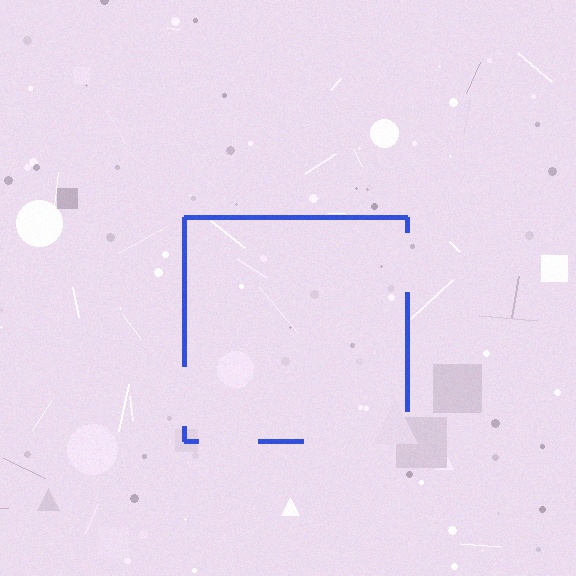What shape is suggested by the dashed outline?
The dashed outline suggests a square.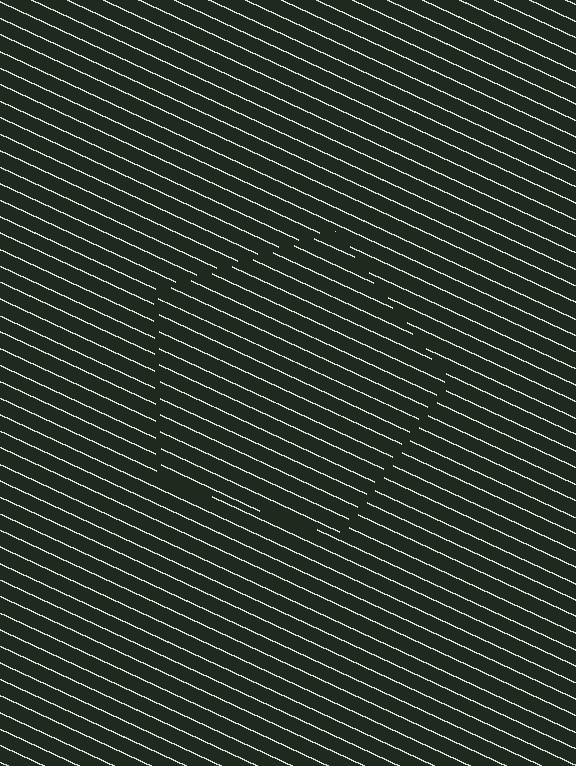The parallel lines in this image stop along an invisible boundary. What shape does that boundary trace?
An illusory pentagon. The interior of the shape contains the same grating, shifted by half a period — the contour is defined by the phase discontinuity where line-ends from the inner and outer gratings abut.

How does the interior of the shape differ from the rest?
The interior of the shape contains the same grating, shifted by half a period — the contour is defined by the phase discontinuity where line-ends from the inner and outer gratings abut.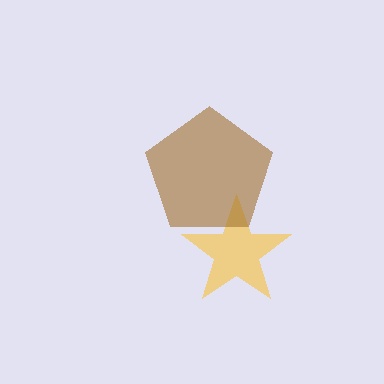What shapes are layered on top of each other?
The layered shapes are: a yellow star, a brown pentagon.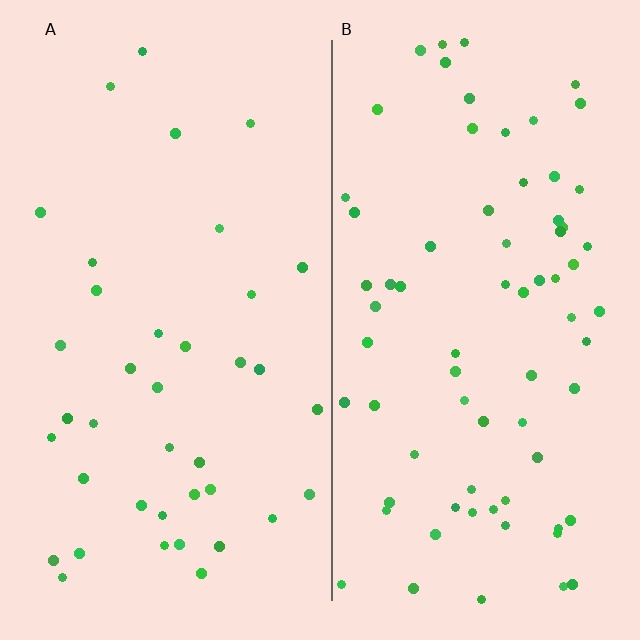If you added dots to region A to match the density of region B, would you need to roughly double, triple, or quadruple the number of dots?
Approximately double.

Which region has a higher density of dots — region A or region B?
B (the right).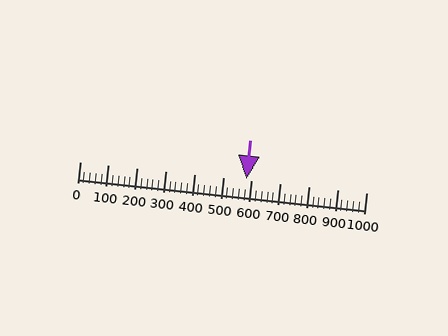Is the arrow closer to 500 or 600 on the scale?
The arrow is closer to 600.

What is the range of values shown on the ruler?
The ruler shows values from 0 to 1000.